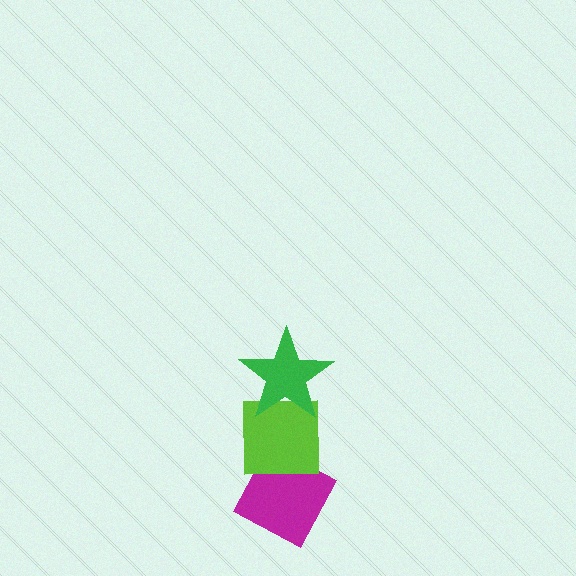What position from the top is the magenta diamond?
The magenta diamond is 3rd from the top.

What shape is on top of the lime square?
The green star is on top of the lime square.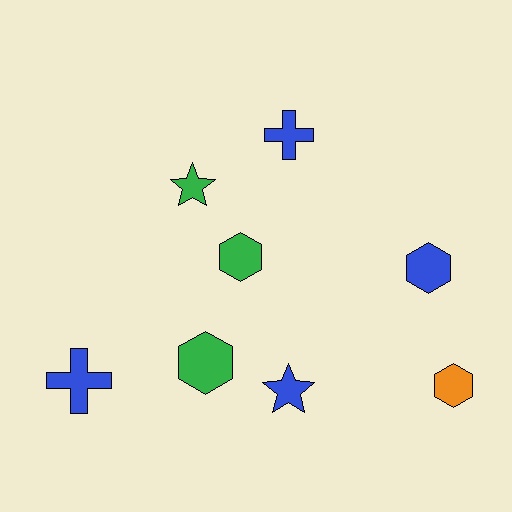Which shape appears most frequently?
Hexagon, with 4 objects.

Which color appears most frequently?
Blue, with 4 objects.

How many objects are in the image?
There are 8 objects.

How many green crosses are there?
There are no green crosses.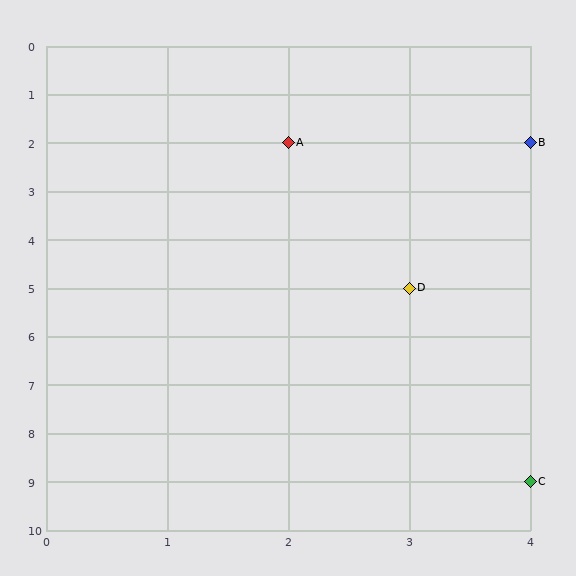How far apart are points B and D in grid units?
Points B and D are 1 column and 3 rows apart (about 3.2 grid units diagonally).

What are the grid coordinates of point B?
Point B is at grid coordinates (4, 2).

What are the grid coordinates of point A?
Point A is at grid coordinates (2, 2).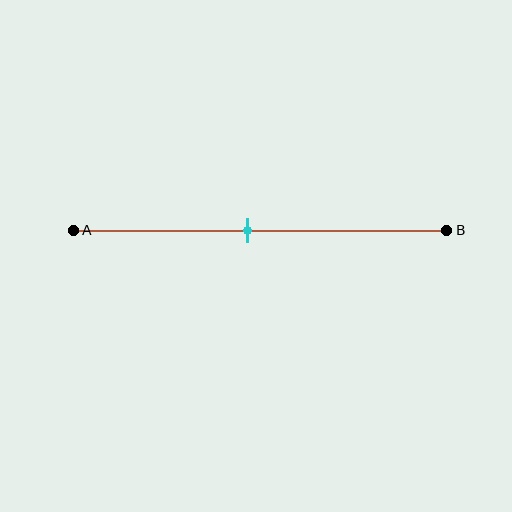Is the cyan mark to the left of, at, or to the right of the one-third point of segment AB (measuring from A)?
The cyan mark is to the right of the one-third point of segment AB.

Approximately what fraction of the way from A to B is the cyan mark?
The cyan mark is approximately 45% of the way from A to B.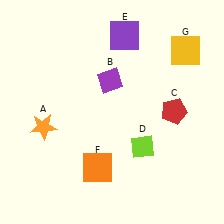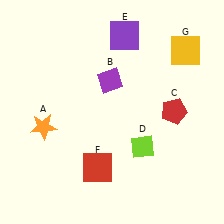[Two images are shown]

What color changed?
The square (F) changed from orange in Image 1 to red in Image 2.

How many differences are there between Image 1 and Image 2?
There is 1 difference between the two images.